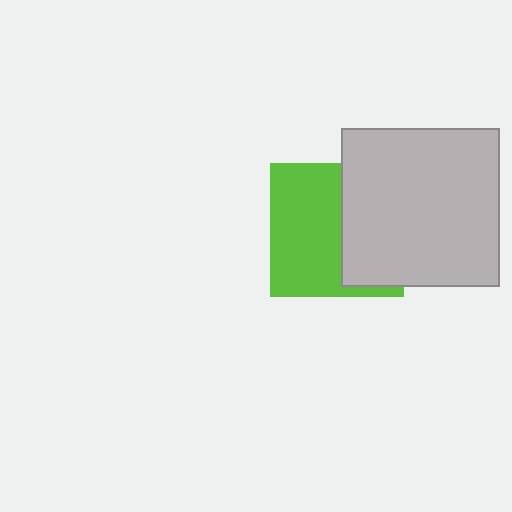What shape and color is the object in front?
The object in front is a light gray square.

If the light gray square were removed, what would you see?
You would see the complete lime square.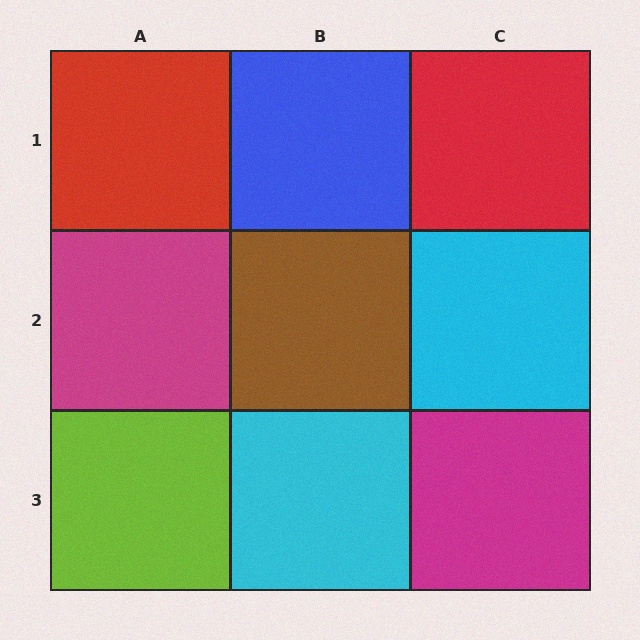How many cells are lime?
1 cell is lime.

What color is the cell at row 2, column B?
Brown.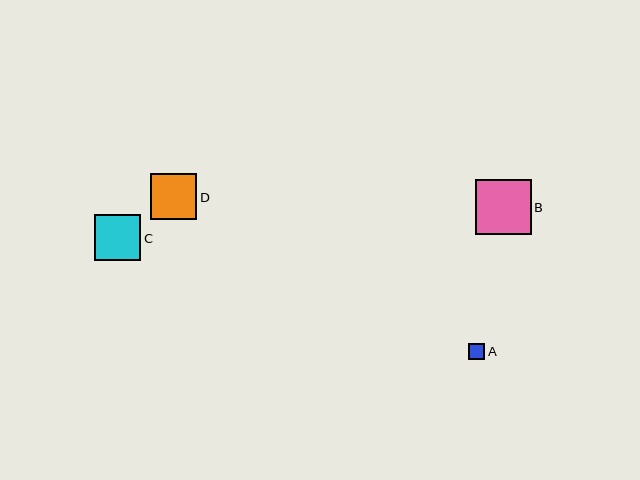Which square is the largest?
Square B is the largest with a size of approximately 55 pixels.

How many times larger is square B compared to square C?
Square B is approximately 1.2 times the size of square C.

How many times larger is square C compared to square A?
Square C is approximately 2.9 times the size of square A.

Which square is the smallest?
Square A is the smallest with a size of approximately 16 pixels.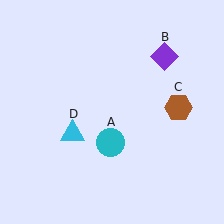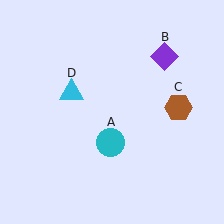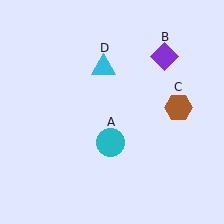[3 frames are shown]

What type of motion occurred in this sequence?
The cyan triangle (object D) rotated clockwise around the center of the scene.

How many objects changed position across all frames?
1 object changed position: cyan triangle (object D).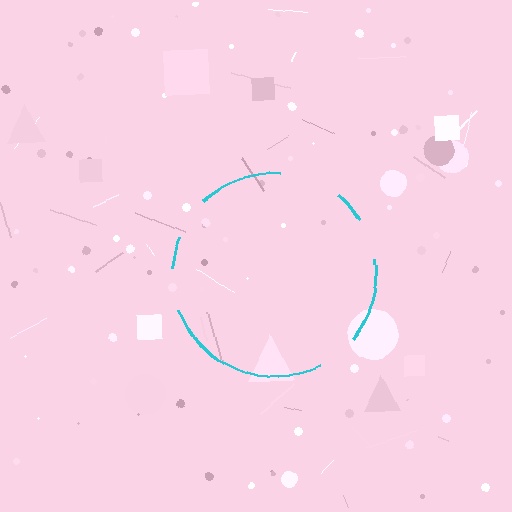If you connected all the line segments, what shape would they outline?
They would outline a circle.